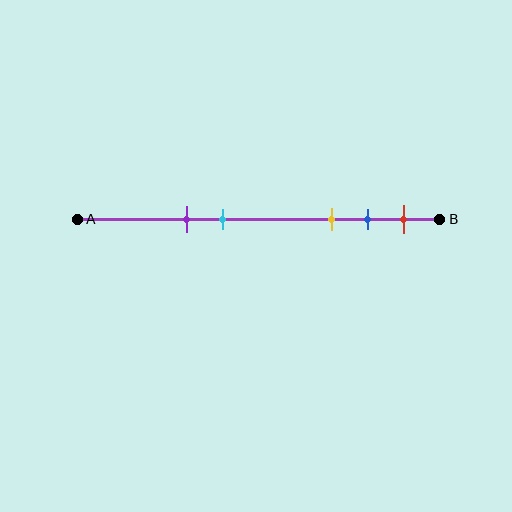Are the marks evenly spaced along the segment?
No, the marks are not evenly spaced.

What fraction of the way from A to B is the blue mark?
The blue mark is approximately 80% (0.8) of the way from A to B.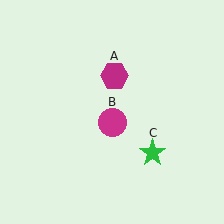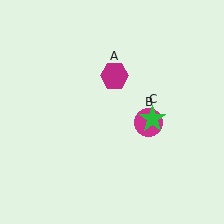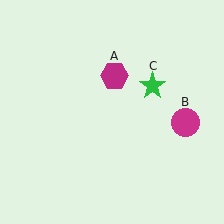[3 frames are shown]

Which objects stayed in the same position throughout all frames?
Magenta hexagon (object A) remained stationary.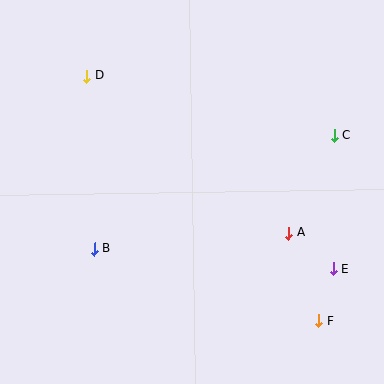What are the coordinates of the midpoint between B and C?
The midpoint between B and C is at (214, 192).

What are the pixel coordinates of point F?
Point F is at (319, 321).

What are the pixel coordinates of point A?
Point A is at (289, 233).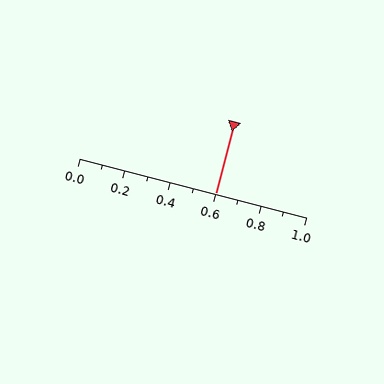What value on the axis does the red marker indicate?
The marker indicates approximately 0.6.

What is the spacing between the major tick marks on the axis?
The major ticks are spaced 0.2 apart.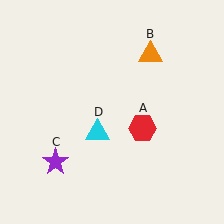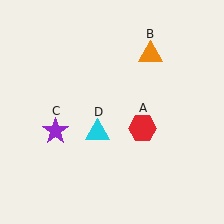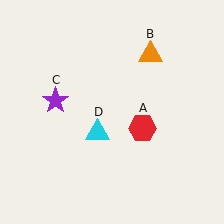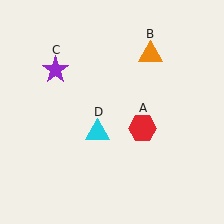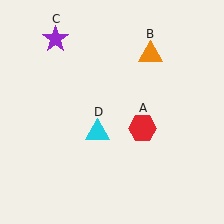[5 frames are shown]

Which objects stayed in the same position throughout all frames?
Red hexagon (object A) and orange triangle (object B) and cyan triangle (object D) remained stationary.